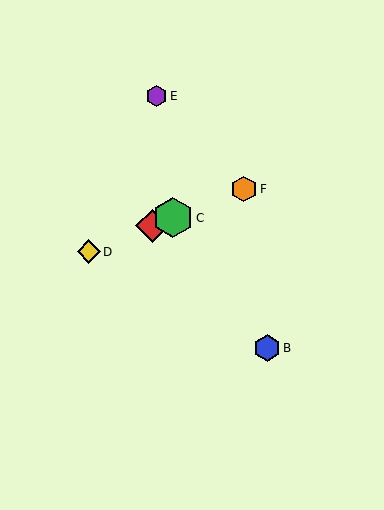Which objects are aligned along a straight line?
Objects A, C, D, F are aligned along a straight line.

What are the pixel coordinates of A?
Object A is at (152, 226).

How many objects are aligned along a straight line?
4 objects (A, C, D, F) are aligned along a straight line.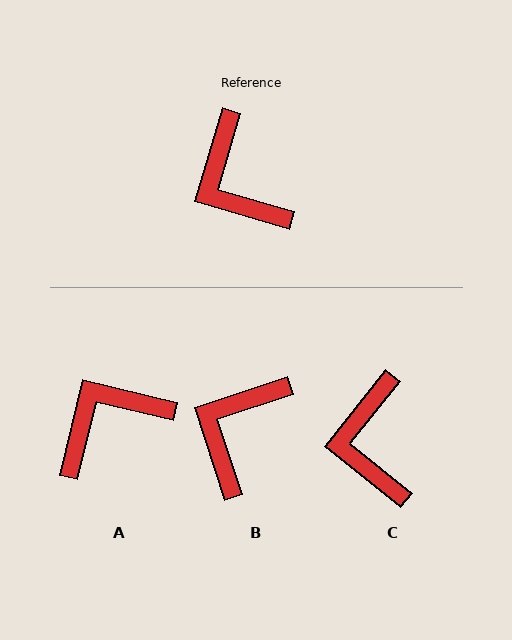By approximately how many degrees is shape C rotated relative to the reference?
Approximately 22 degrees clockwise.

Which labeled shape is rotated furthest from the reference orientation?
A, about 87 degrees away.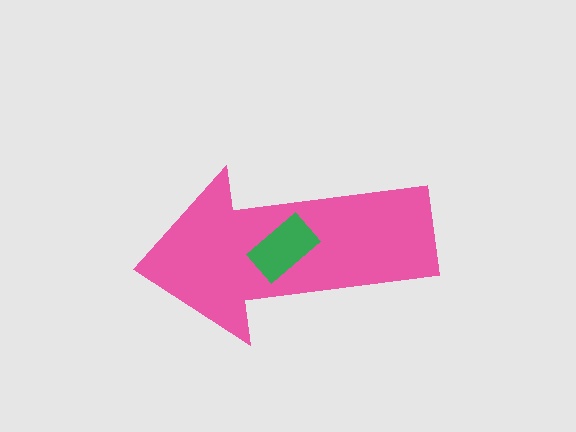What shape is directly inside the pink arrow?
The green rectangle.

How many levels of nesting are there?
2.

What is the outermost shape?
The pink arrow.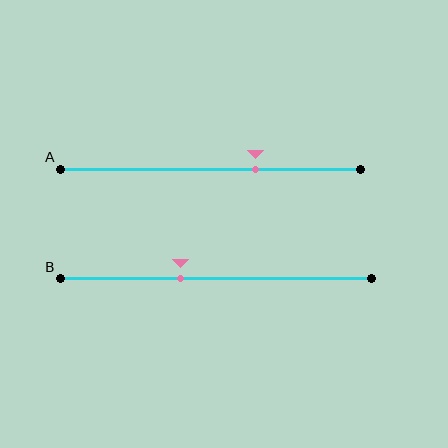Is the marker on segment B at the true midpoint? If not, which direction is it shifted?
No, the marker on segment B is shifted to the left by about 11% of the segment length.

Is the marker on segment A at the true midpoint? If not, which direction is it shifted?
No, the marker on segment A is shifted to the right by about 15% of the segment length.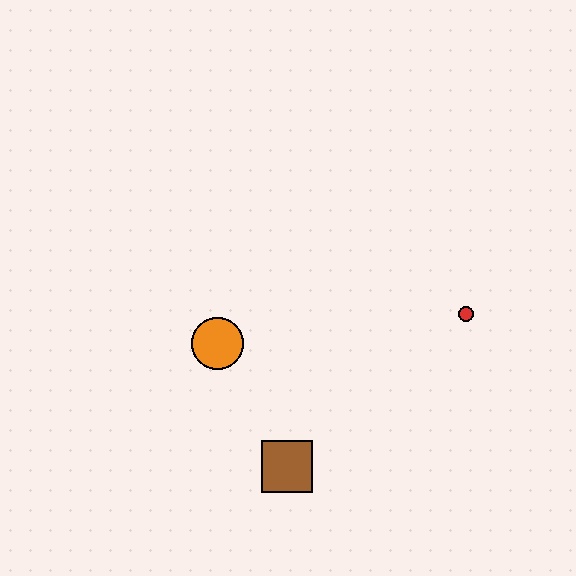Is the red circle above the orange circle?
Yes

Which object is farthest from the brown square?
The red circle is farthest from the brown square.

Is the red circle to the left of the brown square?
No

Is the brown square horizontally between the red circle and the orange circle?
Yes